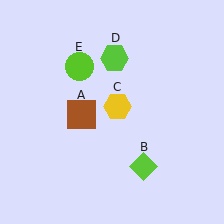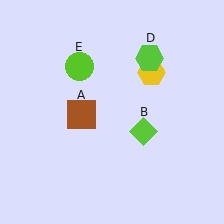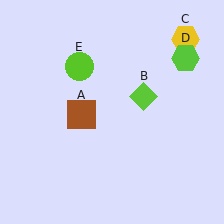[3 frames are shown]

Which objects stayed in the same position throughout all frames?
Brown square (object A) and lime circle (object E) remained stationary.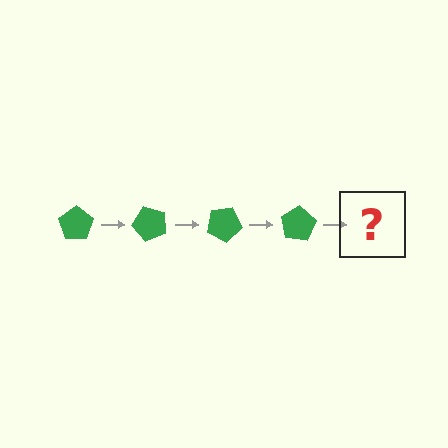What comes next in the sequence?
The next element should be a green pentagon rotated 200 degrees.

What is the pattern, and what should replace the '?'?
The pattern is that the pentagon rotates 50 degrees each step. The '?' should be a green pentagon rotated 200 degrees.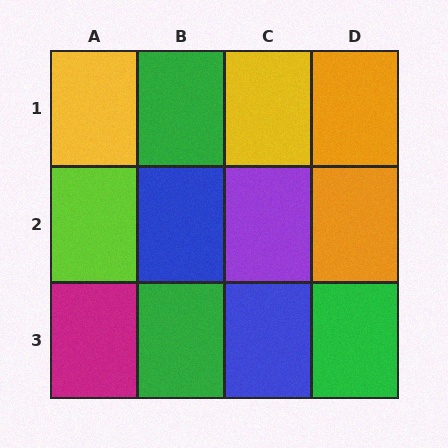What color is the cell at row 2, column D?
Orange.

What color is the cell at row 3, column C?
Blue.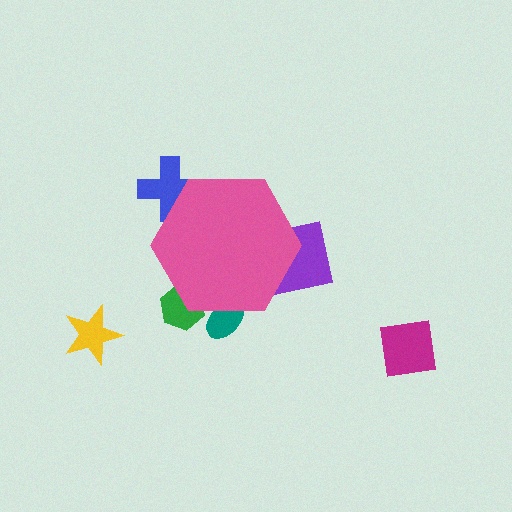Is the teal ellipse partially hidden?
Yes, the teal ellipse is partially hidden behind the pink hexagon.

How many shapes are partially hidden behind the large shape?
4 shapes are partially hidden.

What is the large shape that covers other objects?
A pink hexagon.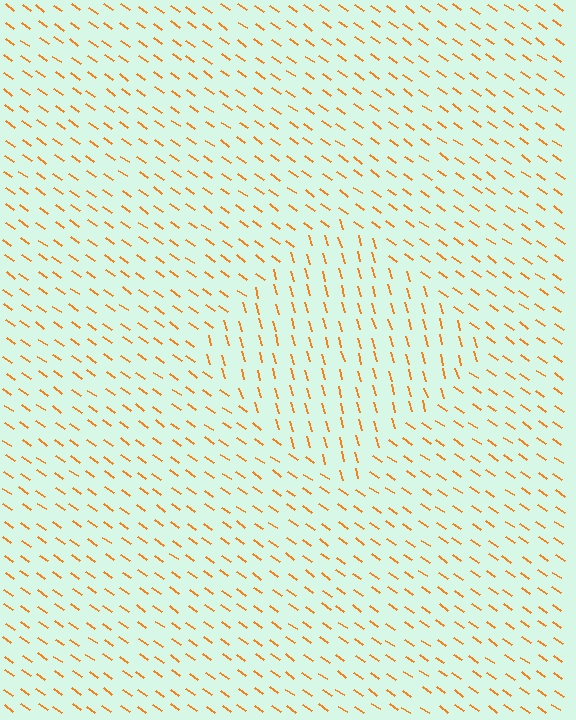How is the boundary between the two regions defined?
The boundary is defined purely by a change in line orientation (approximately 40 degrees difference). All lines are the same color and thickness.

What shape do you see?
I see a diamond.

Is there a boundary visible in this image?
Yes, there is a texture boundary formed by a change in line orientation.